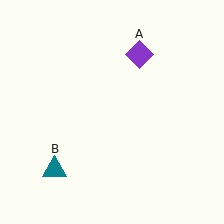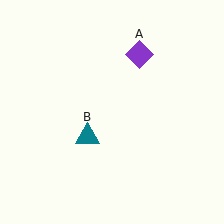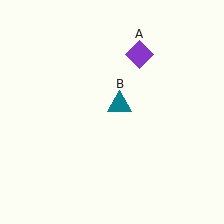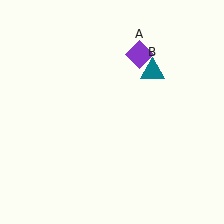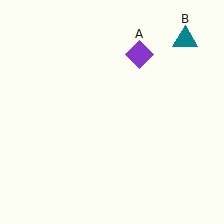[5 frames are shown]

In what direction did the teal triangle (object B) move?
The teal triangle (object B) moved up and to the right.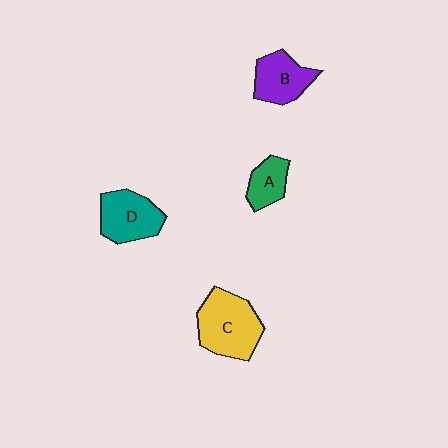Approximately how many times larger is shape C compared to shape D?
Approximately 1.3 times.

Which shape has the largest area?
Shape C (yellow).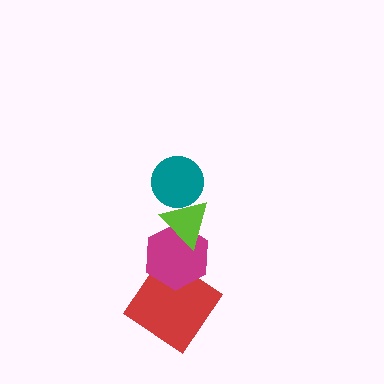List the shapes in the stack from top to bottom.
From top to bottom: the teal circle, the lime triangle, the magenta hexagon, the red diamond.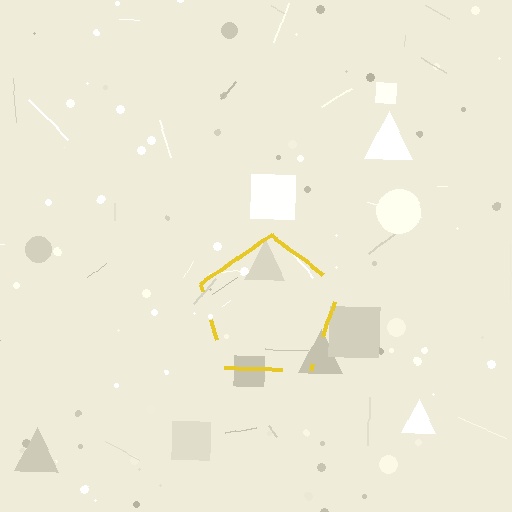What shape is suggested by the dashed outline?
The dashed outline suggests a pentagon.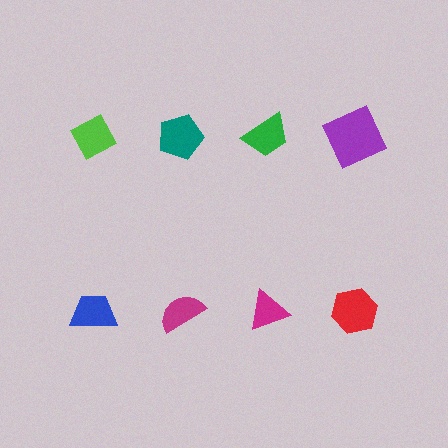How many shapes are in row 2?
4 shapes.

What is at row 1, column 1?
A lime diamond.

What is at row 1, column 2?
A teal pentagon.